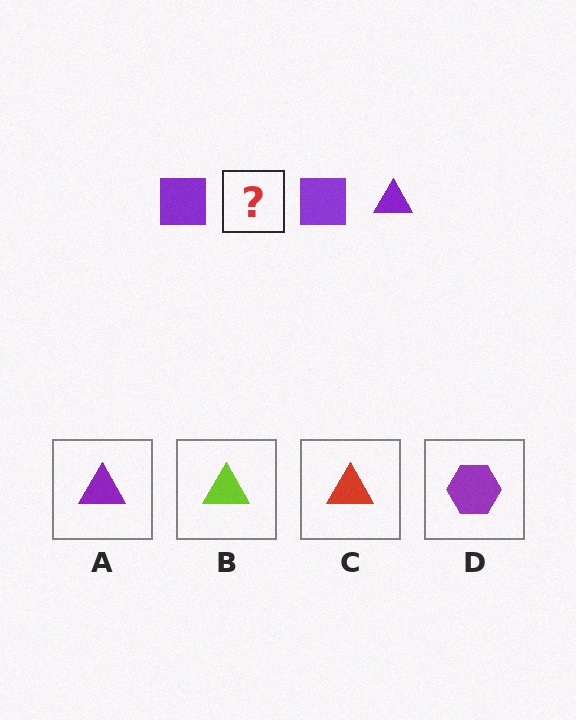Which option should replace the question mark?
Option A.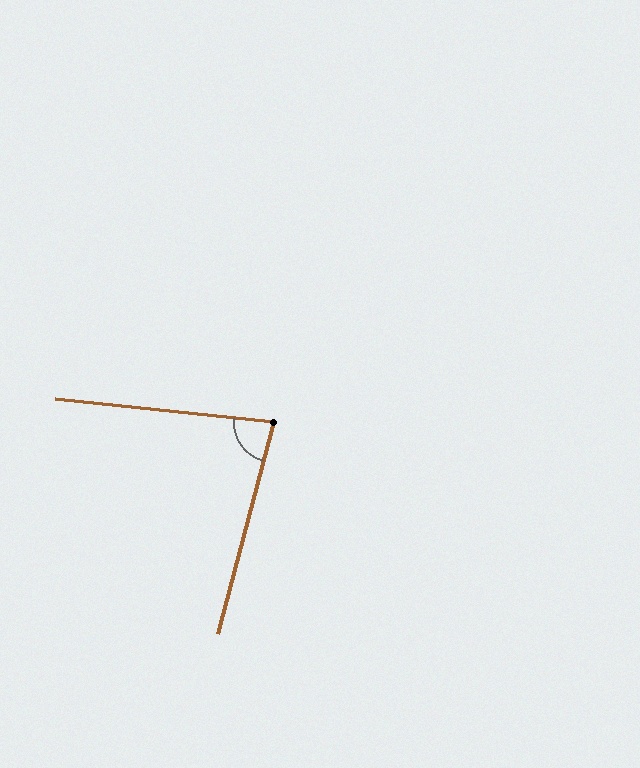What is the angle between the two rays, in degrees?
Approximately 81 degrees.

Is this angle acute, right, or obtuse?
It is acute.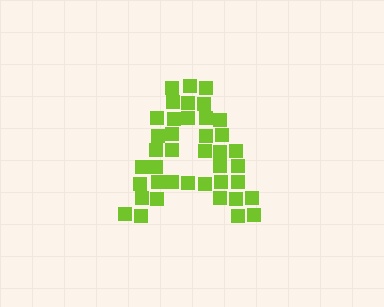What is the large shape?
The large shape is the letter A.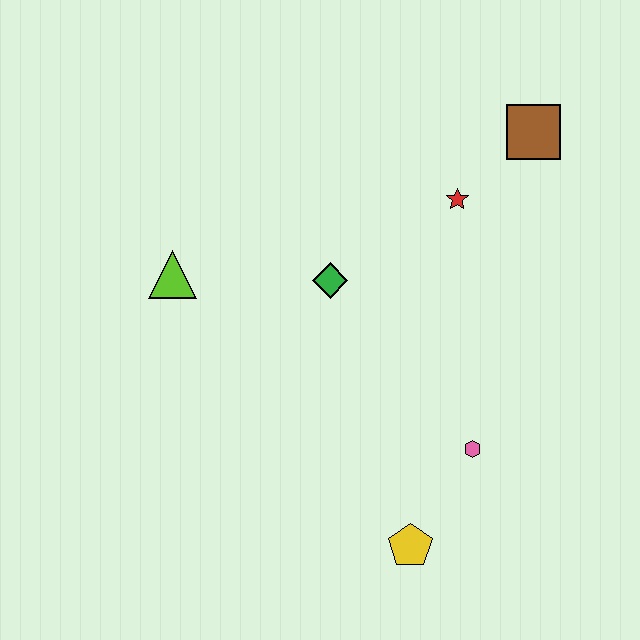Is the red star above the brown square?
No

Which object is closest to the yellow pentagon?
The pink hexagon is closest to the yellow pentagon.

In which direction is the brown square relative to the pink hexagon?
The brown square is above the pink hexagon.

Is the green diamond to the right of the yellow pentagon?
No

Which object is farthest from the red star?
The yellow pentagon is farthest from the red star.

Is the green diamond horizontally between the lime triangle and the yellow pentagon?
Yes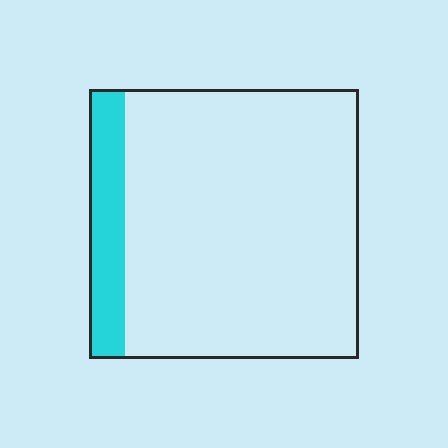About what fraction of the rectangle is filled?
About one eighth (1/8).